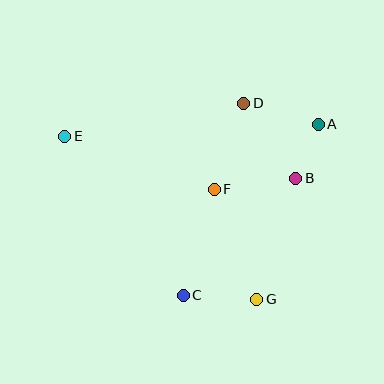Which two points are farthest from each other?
Points A and E are farthest from each other.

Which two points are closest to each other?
Points A and B are closest to each other.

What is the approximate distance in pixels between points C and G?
The distance between C and G is approximately 74 pixels.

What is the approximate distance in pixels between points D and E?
The distance between D and E is approximately 182 pixels.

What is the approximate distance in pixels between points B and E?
The distance between B and E is approximately 235 pixels.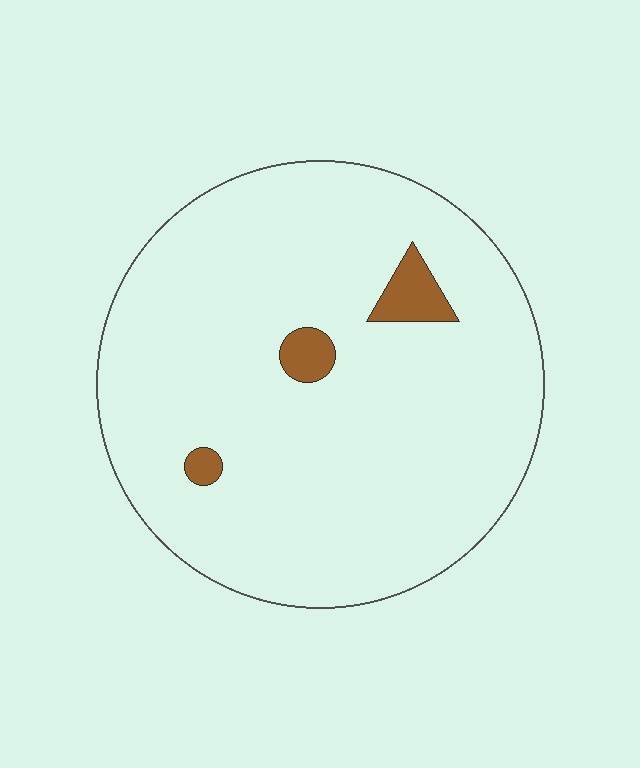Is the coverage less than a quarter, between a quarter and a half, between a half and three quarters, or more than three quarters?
Less than a quarter.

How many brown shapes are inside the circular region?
3.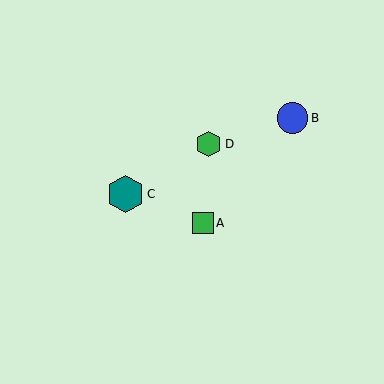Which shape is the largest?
The teal hexagon (labeled C) is the largest.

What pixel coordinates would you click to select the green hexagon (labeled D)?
Click at (209, 144) to select the green hexagon D.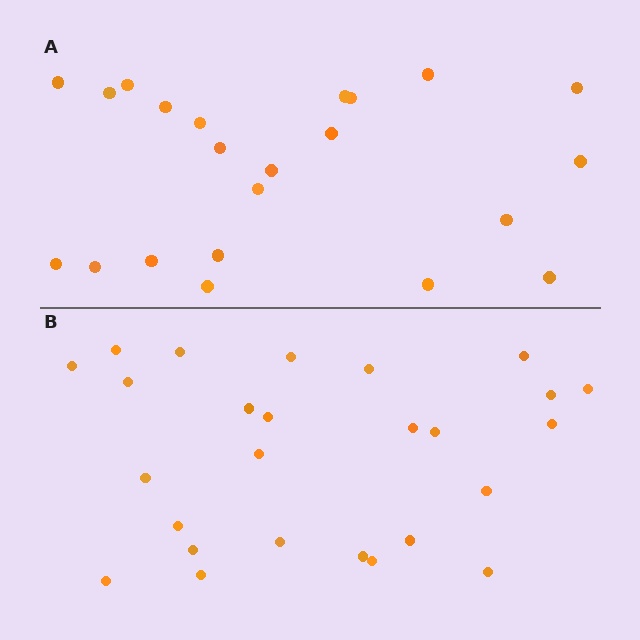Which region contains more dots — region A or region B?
Region B (the bottom region) has more dots.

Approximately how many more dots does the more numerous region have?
Region B has about 4 more dots than region A.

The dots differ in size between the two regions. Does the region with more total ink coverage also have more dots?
No. Region A has more total ink coverage because its dots are larger, but region B actually contains more individual dots. Total area can be misleading — the number of items is what matters here.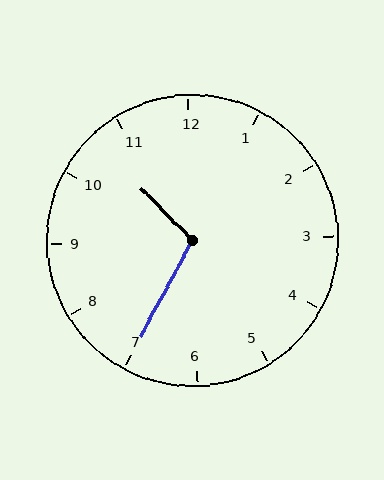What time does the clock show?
10:35.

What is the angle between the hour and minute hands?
Approximately 108 degrees.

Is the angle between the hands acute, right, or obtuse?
It is obtuse.